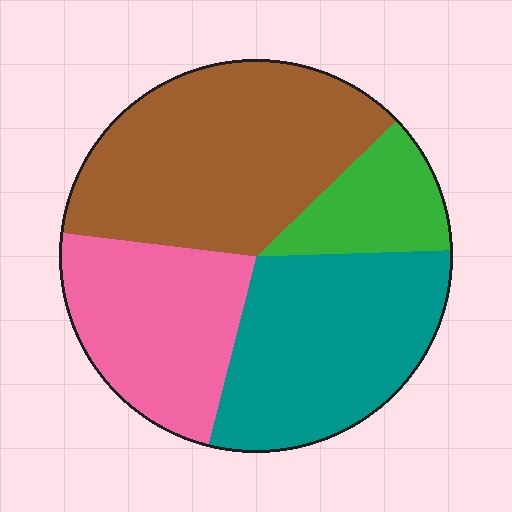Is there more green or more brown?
Brown.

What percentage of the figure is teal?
Teal takes up between a sixth and a third of the figure.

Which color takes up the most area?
Brown, at roughly 35%.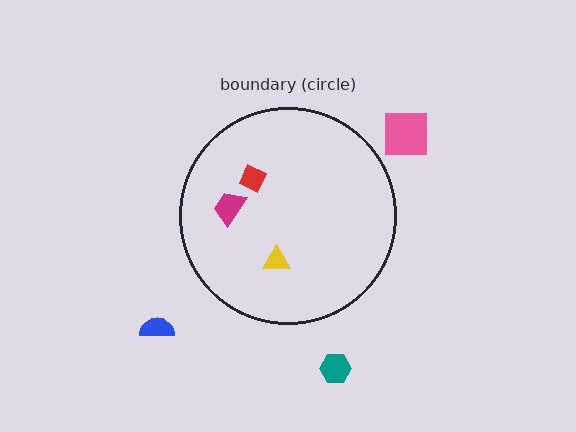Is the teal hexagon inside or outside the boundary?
Outside.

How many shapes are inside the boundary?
3 inside, 3 outside.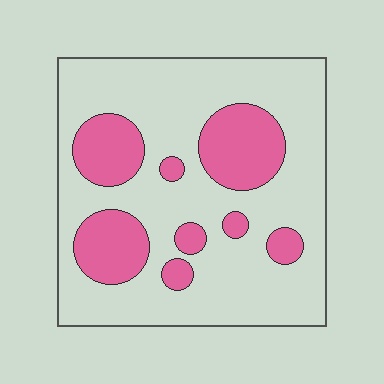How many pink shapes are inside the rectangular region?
8.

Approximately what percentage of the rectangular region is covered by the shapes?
Approximately 25%.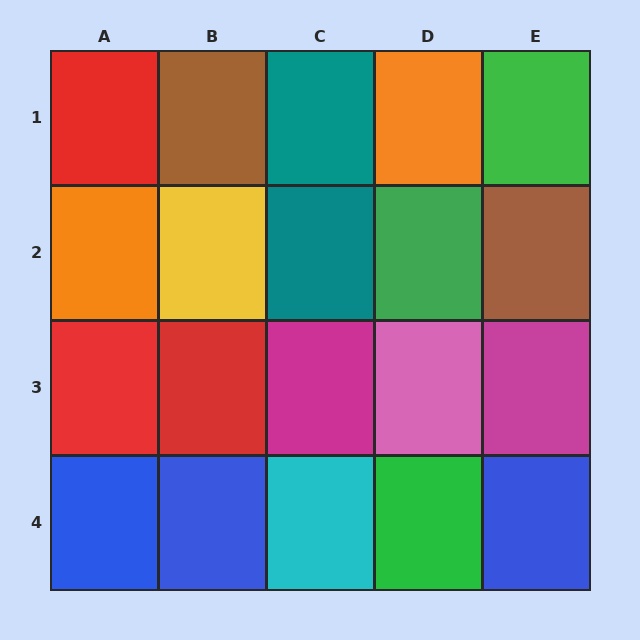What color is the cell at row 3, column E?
Magenta.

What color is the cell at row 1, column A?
Red.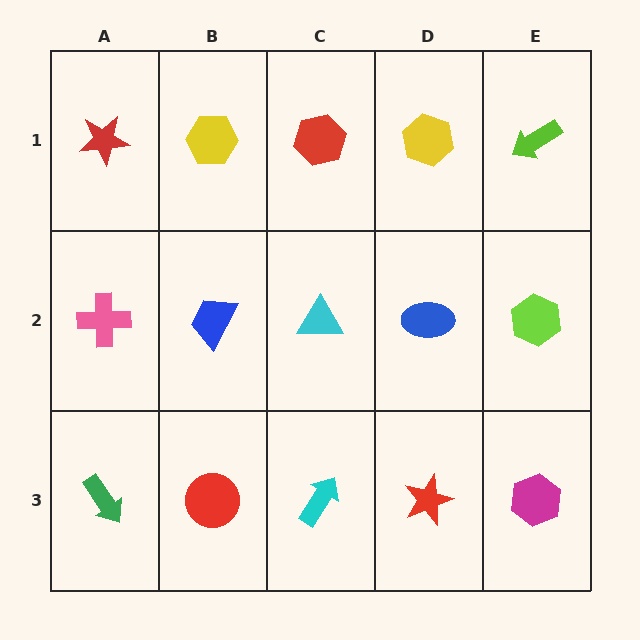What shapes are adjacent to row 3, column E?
A lime hexagon (row 2, column E), a red star (row 3, column D).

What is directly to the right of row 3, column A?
A red circle.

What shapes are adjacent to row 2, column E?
A lime arrow (row 1, column E), a magenta hexagon (row 3, column E), a blue ellipse (row 2, column D).